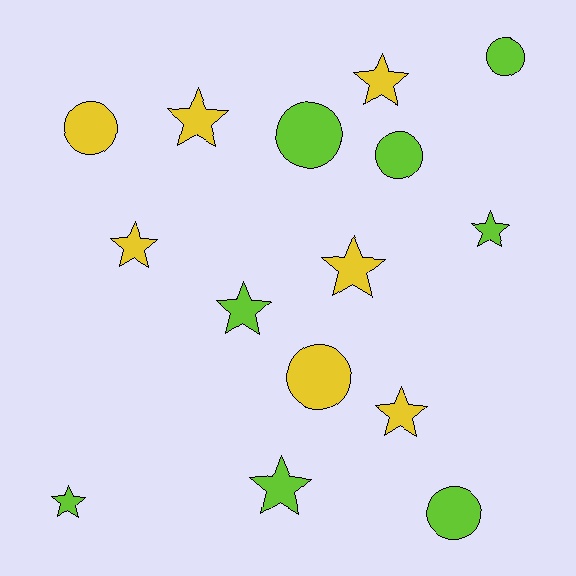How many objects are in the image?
There are 15 objects.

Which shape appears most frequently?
Star, with 9 objects.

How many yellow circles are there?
There are 2 yellow circles.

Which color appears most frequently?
Lime, with 8 objects.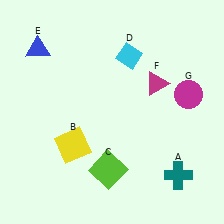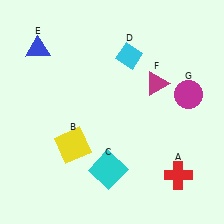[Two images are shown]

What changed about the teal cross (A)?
In Image 1, A is teal. In Image 2, it changed to red.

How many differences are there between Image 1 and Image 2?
There are 2 differences between the two images.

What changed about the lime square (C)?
In Image 1, C is lime. In Image 2, it changed to cyan.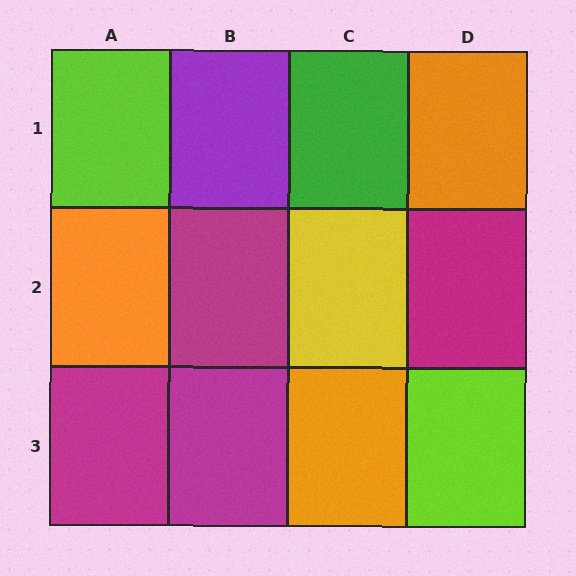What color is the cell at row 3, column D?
Lime.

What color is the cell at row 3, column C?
Orange.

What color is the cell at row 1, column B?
Purple.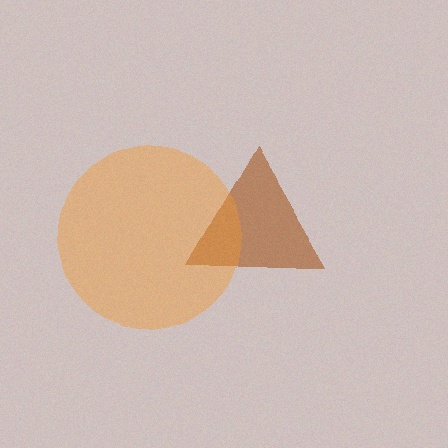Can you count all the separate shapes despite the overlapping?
Yes, there are 2 separate shapes.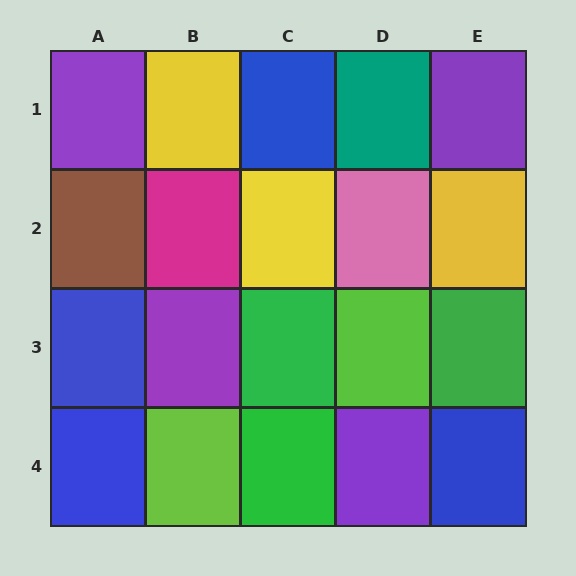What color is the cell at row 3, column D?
Lime.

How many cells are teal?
1 cell is teal.